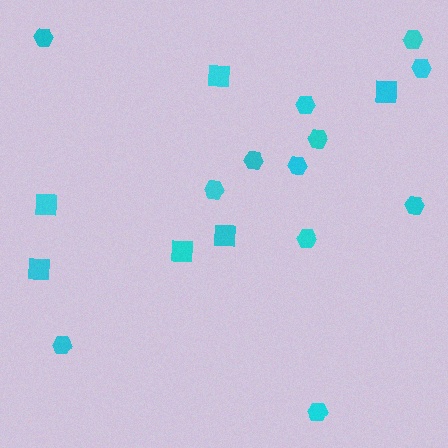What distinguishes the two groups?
There are 2 groups: one group of hexagons (12) and one group of squares (6).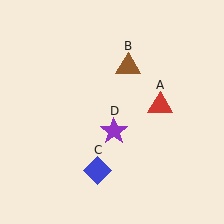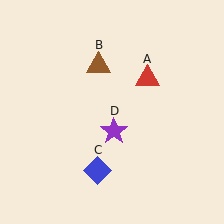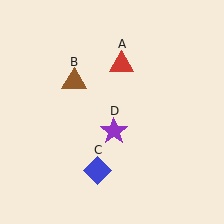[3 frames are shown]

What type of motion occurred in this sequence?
The red triangle (object A), brown triangle (object B) rotated counterclockwise around the center of the scene.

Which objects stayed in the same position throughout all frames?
Blue diamond (object C) and purple star (object D) remained stationary.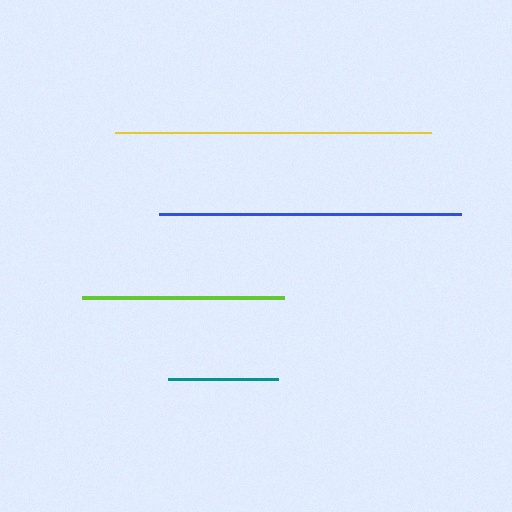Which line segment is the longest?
The yellow line is the longest at approximately 316 pixels.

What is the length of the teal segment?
The teal segment is approximately 110 pixels long.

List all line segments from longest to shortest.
From longest to shortest: yellow, blue, lime, teal.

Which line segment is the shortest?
The teal line is the shortest at approximately 110 pixels.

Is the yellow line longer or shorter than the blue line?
The yellow line is longer than the blue line.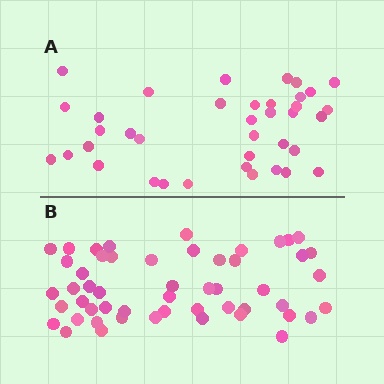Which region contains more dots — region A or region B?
Region B (the bottom region) has more dots.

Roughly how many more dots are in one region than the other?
Region B has approximately 15 more dots than region A.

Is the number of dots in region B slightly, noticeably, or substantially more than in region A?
Region B has noticeably more, but not dramatically so. The ratio is roughly 1.4 to 1.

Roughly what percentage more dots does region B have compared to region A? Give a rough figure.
About 35% more.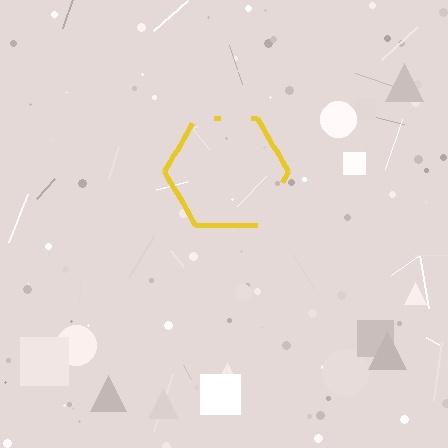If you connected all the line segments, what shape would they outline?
They would outline a hexagon.